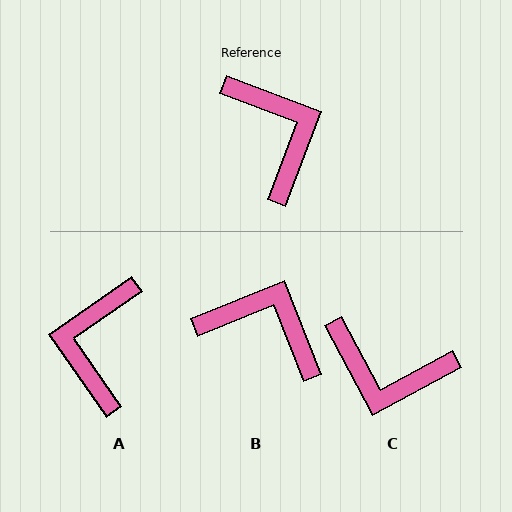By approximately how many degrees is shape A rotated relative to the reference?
Approximately 146 degrees counter-clockwise.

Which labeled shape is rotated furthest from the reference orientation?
A, about 146 degrees away.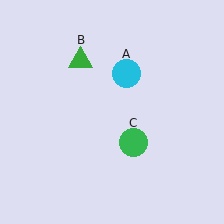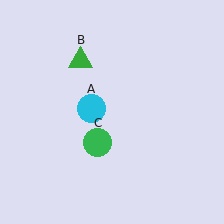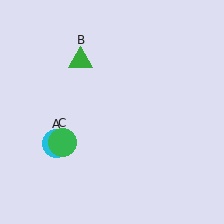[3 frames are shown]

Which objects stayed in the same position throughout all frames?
Green triangle (object B) remained stationary.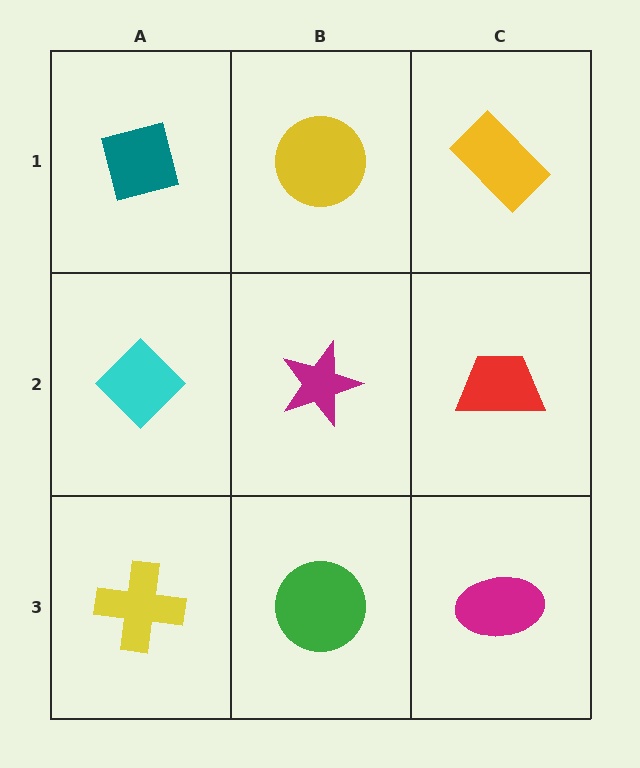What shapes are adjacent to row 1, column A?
A cyan diamond (row 2, column A), a yellow circle (row 1, column B).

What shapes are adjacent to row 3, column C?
A red trapezoid (row 2, column C), a green circle (row 3, column B).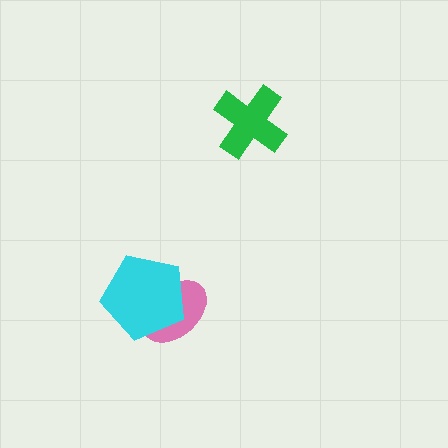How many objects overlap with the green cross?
0 objects overlap with the green cross.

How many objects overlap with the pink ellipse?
1 object overlaps with the pink ellipse.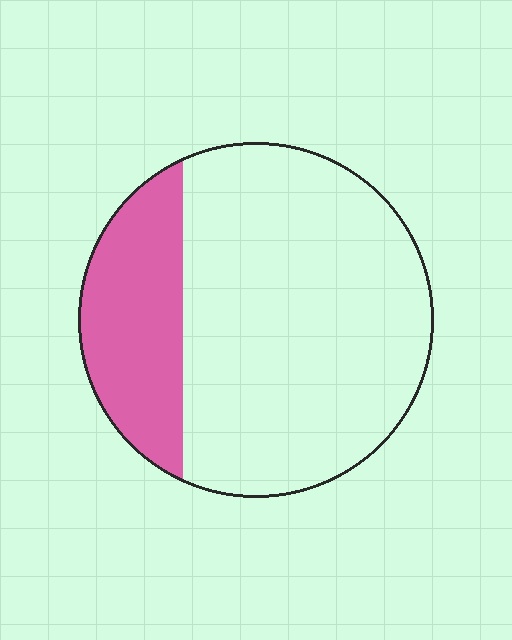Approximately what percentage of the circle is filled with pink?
Approximately 25%.